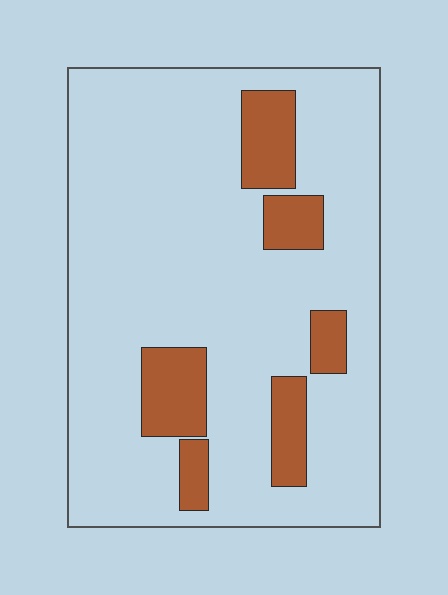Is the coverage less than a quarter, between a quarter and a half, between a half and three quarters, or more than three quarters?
Less than a quarter.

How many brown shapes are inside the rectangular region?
6.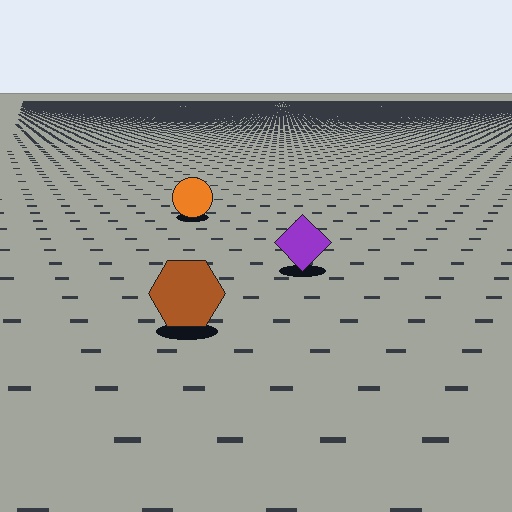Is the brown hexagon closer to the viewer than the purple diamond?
Yes. The brown hexagon is closer — you can tell from the texture gradient: the ground texture is coarser near it.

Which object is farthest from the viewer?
The orange circle is farthest from the viewer. It appears smaller and the ground texture around it is denser.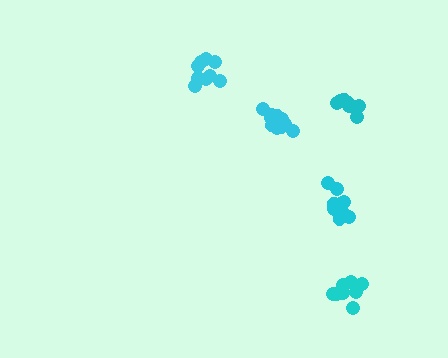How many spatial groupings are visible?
There are 5 spatial groupings.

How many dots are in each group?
Group 1: 8 dots, Group 2: 11 dots, Group 3: 8 dots, Group 4: 12 dots, Group 5: 9 dots (48 total).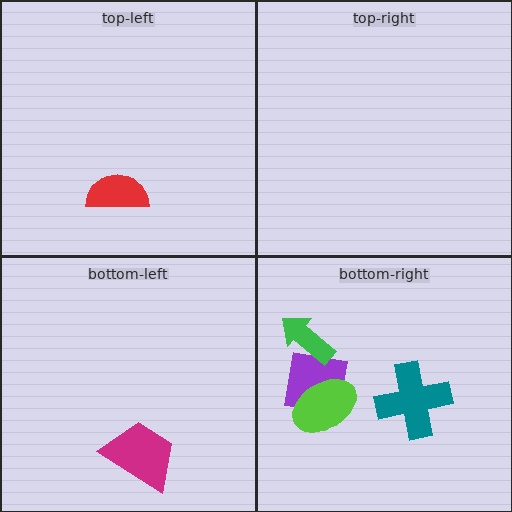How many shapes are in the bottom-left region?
1.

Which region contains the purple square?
The bottom-right region.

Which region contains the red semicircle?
The top-left region.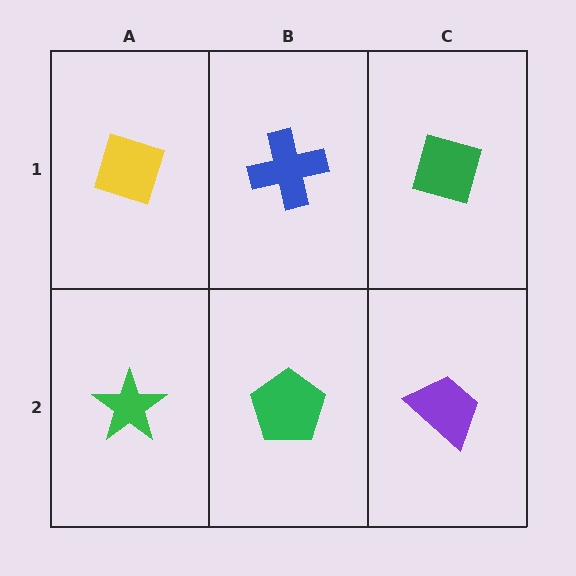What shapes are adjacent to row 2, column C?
A green diamond (row 1, column C), a green pentagon (row 2, column B).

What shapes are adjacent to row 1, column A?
A green star (row 2, column A), a blue cross (row 1, column B).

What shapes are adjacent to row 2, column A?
A yellow diamond (row 1, column A), a green pentagon (row 2, column B).